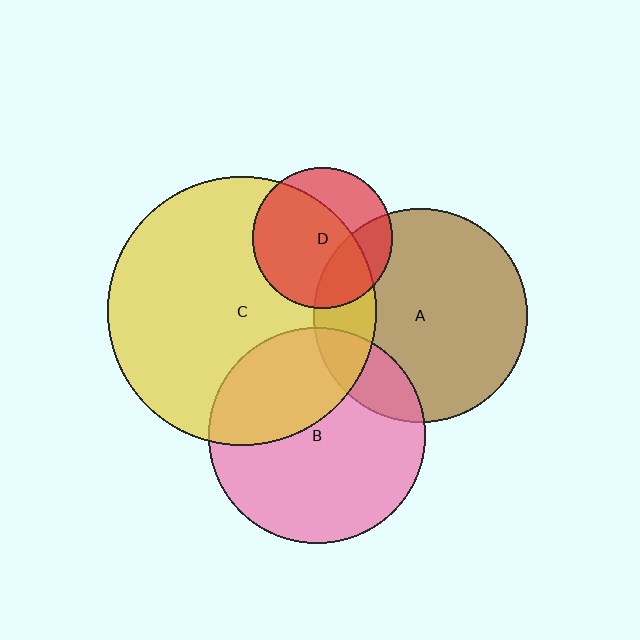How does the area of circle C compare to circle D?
Approximately 3.7 times.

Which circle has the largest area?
Circle C (yellow).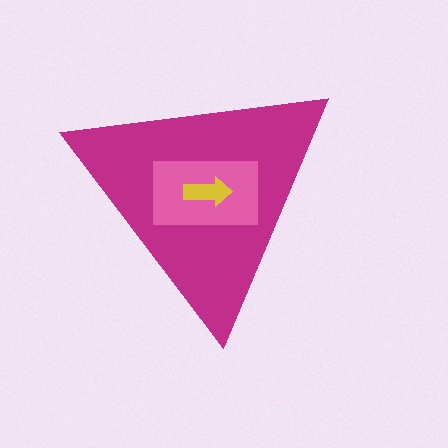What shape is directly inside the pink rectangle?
The yellow arrow.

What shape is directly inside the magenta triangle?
The pink rectangle.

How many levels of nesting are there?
3.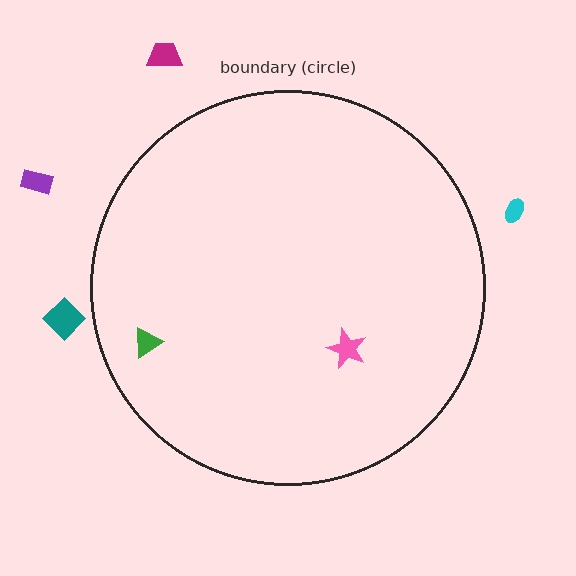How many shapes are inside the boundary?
2 inside, 4 outside.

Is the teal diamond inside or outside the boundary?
Outside.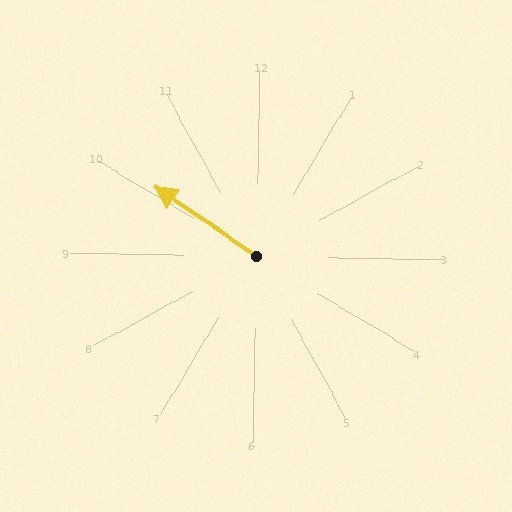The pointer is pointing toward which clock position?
Roughly 10 o'clock.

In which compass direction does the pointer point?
Northwest.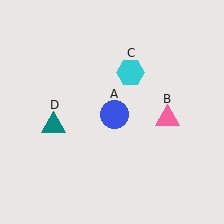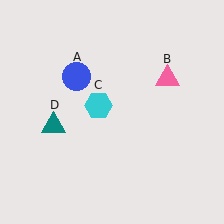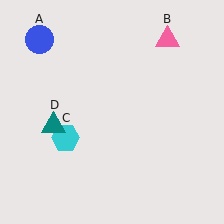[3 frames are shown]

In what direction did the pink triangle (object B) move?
The pink triangle (object B) moved up.